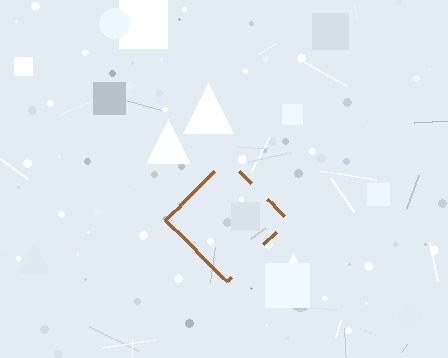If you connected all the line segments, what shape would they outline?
They would outline a diamond.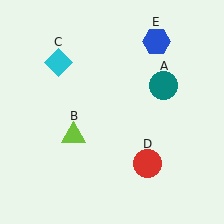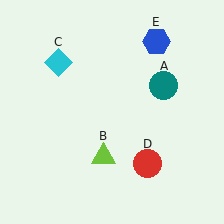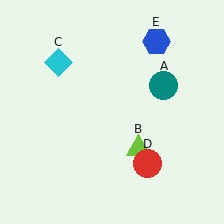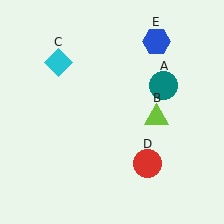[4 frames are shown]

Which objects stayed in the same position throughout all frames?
Teal circle (object A) and cyan diamond (object C) and red circle (object D) and blue hexagon (object E) remained stationary.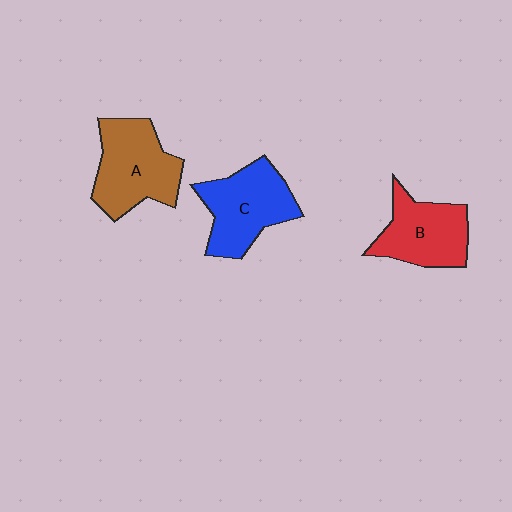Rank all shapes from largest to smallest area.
From largest to smallest: A (brown), C (blue), B (red).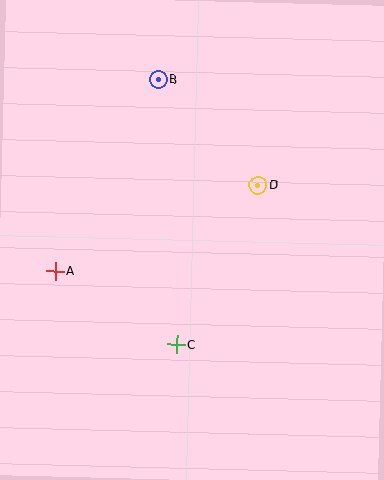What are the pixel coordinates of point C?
Point C is at (177, 344).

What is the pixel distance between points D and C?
The distance between D and C is 179 pixels.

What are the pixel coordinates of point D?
Point D is at (258, 185).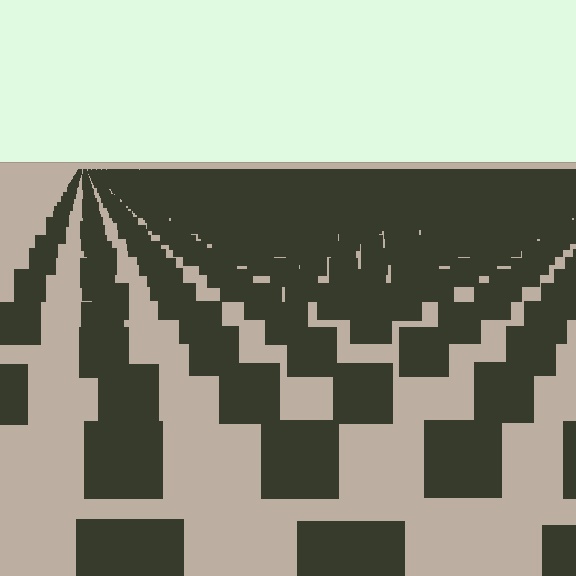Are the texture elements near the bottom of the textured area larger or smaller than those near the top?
Larger. Near the bottom, elements are closer to the viewer and appear at a bigger on-screen size.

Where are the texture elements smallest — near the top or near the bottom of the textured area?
Near the top.